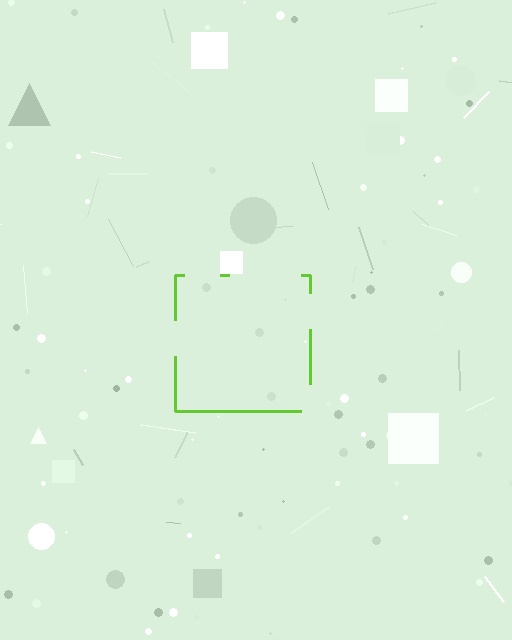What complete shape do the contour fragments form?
The contour fragments form a square.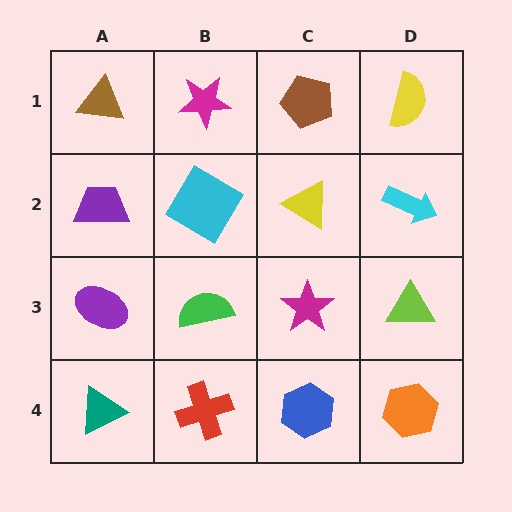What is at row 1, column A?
A brown triangle.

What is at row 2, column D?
A cyan arrow.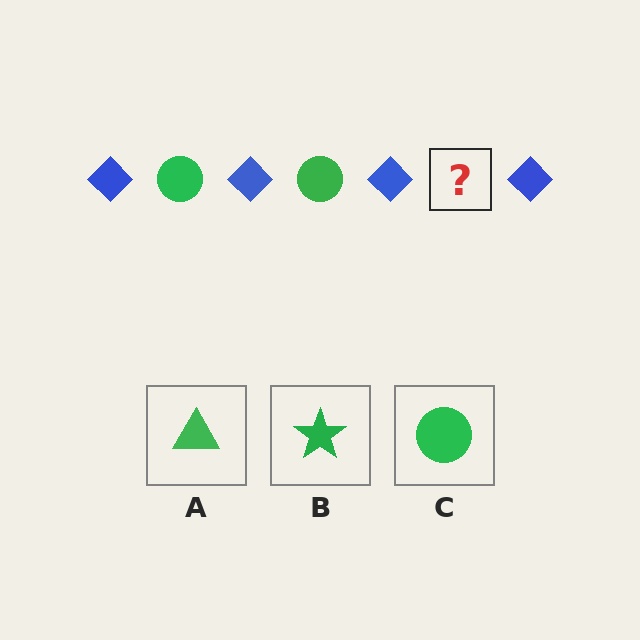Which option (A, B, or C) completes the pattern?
C.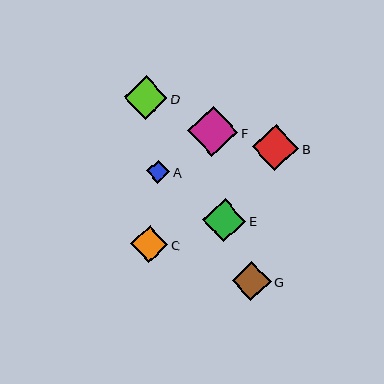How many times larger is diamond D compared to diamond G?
Diamond D is approximately 1.1 times the size of diamond G.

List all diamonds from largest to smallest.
From largest to smallest: F, B, D, E, G, C, A.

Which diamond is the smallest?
Diamond A is the smallest with a size of approximately 24 pixels.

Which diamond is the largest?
Diamond F is the largest with a size of approximately 50 pixels.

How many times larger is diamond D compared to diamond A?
Diamond D is approximately 1.8 times the size of diamond A.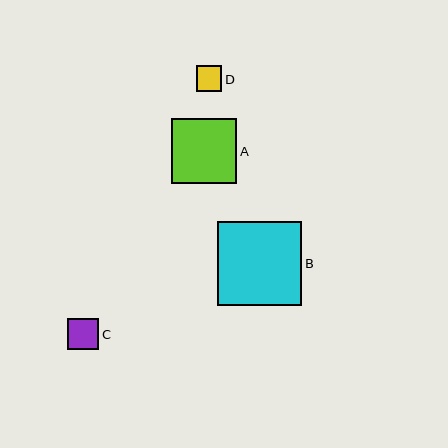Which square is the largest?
Square B is the largest with a size of approximately 84 pixels.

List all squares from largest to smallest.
From largest to smallest: B, A, C, D.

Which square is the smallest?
Square D is the smallest with a size of approximately 26 pixels.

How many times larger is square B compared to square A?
Square B is approximately 1.3 times the size of square A.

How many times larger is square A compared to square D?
Square A is approximately 2.5 times the size of square D.